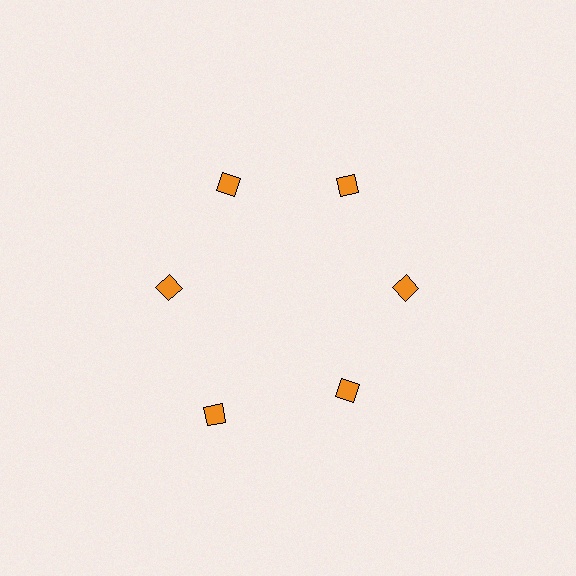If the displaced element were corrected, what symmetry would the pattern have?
It would have 6-fold rotational symmetry — the pattern would map onto itself every 60 degrees.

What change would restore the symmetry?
The symmetry would be restored by moving it inward, back onto the ring so that all 6 diamonds sit at equal angles and equal distance from the center.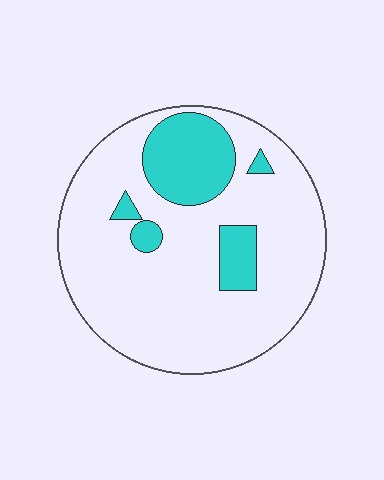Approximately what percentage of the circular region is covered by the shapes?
Approximately 20%.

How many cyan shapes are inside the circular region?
5.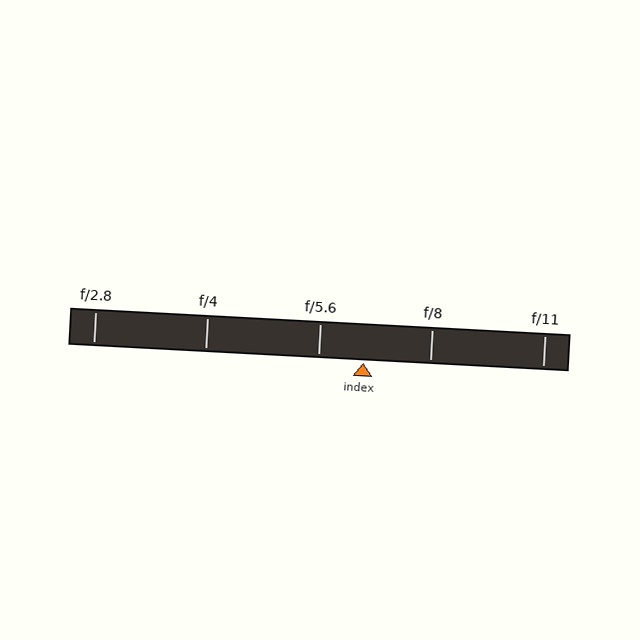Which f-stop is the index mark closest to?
The index mark is closest to f/5.6.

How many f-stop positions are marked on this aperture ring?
There are 5 f-stop positions marked.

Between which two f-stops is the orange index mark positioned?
The index mark is between f/5.6 and f/8.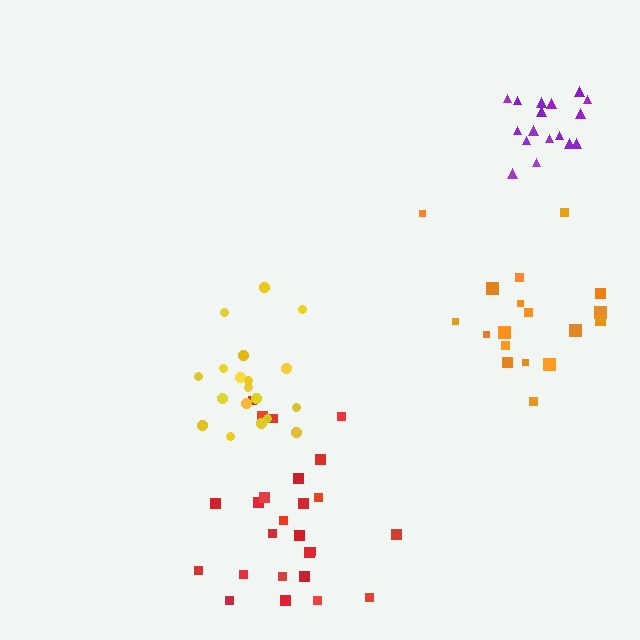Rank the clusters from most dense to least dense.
purple, yellow, red, orange.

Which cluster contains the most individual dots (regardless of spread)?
Red (25).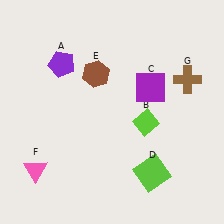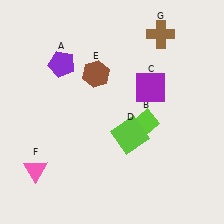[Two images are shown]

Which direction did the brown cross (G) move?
The brown cross (G) moved up.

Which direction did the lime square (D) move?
The lime square (D) moved up.